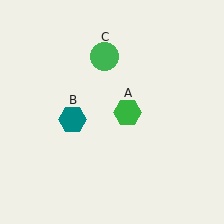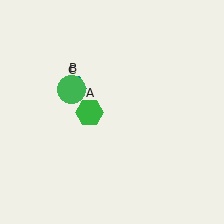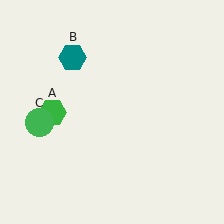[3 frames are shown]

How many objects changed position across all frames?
3 objects changed position: green hexagon (object A), teal hexagon (object B), green circle (object C).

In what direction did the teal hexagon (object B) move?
The teal hexagon (object B) moved up.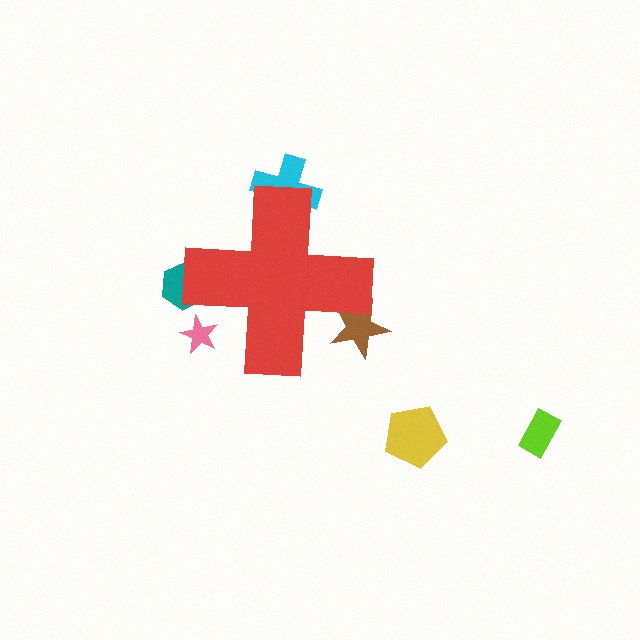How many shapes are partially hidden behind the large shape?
4 shapes are partially hidden.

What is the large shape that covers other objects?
A red cross.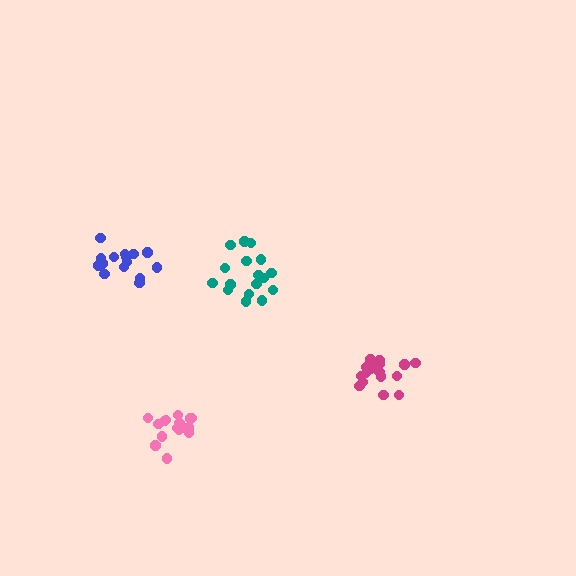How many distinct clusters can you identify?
There are 4 distinct clusters.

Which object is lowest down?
The pink cluster is bottommost.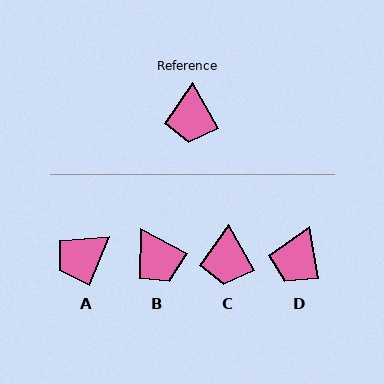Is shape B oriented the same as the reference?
No, it is off by about 32 degrees.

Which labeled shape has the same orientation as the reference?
C.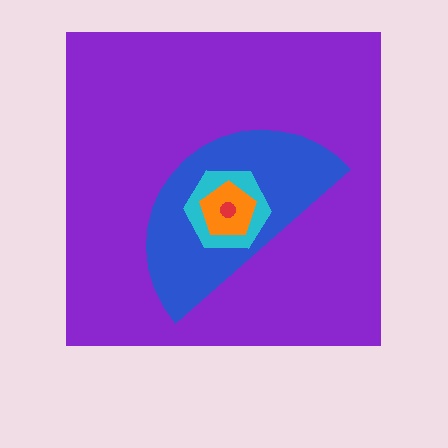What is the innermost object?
The red circle.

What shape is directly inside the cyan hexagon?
The orange pentagon.